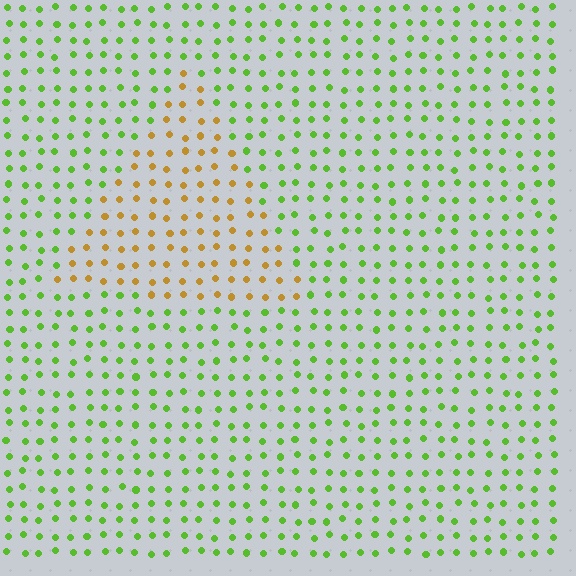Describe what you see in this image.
The image is filled with small lime elements in a uniform arrangement. A triangle-shaped region is visible where the elements are tinted to a slightly different hue, forming a subtle color boundary.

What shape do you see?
I see a triangle.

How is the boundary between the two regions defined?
The boundary is defined purely by a slight shift in hue (about 62 degrees). Spacing, size, and orientation are identical on both sides.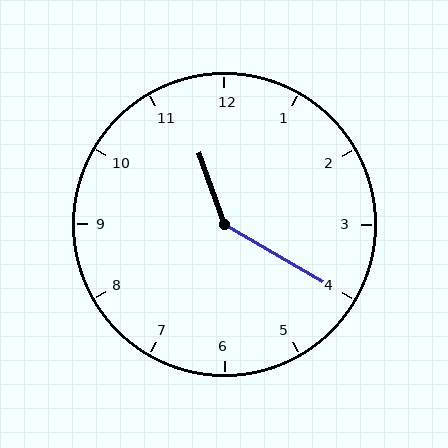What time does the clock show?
11:20.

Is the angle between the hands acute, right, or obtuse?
It is obtuse.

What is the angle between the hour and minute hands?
Approximately 140 degrees.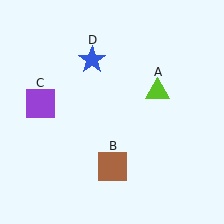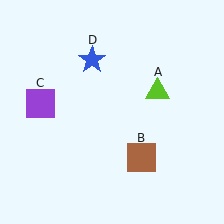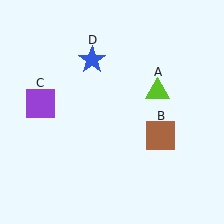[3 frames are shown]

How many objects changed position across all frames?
1 object changed position: brown square (object B).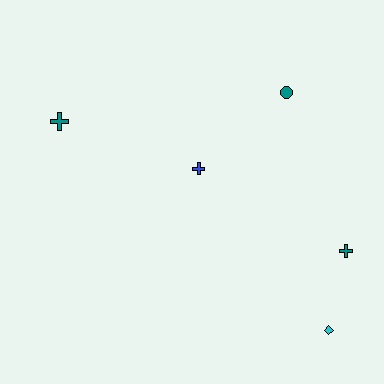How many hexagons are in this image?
There are no hexagons.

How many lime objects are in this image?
There are no lime objects.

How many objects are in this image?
There are 5 objects.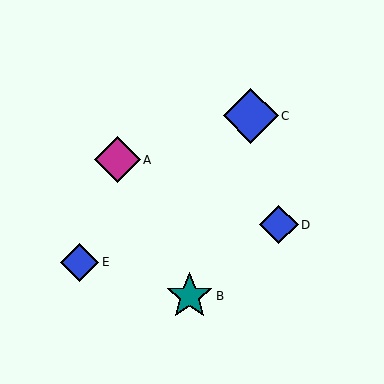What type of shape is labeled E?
Shape E is a blue diamond.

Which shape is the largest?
The blue diamond (labeled C) is the largest.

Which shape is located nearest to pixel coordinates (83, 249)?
The blue diamond (labeled E) at (80, 262) is nearest to that location.